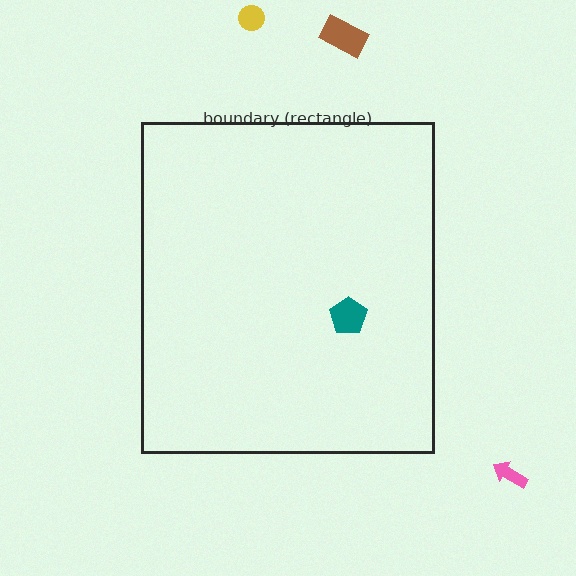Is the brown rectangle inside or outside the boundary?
Outside.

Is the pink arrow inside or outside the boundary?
Outside.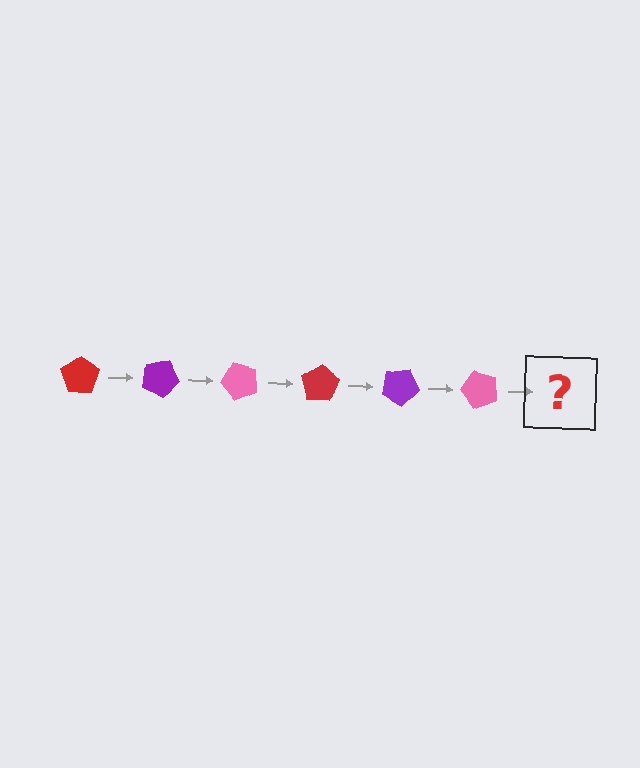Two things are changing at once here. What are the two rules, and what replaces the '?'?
The two rules are that it rotates 25 degrees each step and the color cycles through red, purple, and pink. The '?' should be a red pentagon, rotated 150 degrees from the start.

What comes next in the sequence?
The next element should be a red pentagon, rotated 150 degrees from the start.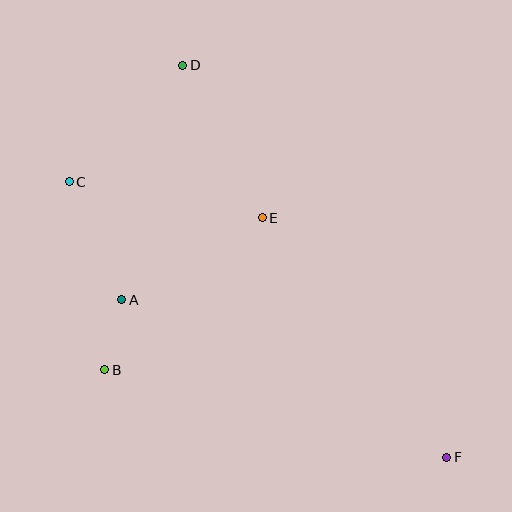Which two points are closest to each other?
Points A and B are closest to each other.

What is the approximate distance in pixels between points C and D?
The distance between C and D is approximately 163 pixels.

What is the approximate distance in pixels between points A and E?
The distance between A and E is approximately 163 pixels.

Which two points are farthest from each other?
Points D and F are farthest from each other.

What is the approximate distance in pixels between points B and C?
The distance between B and C is approximately 191 pixels.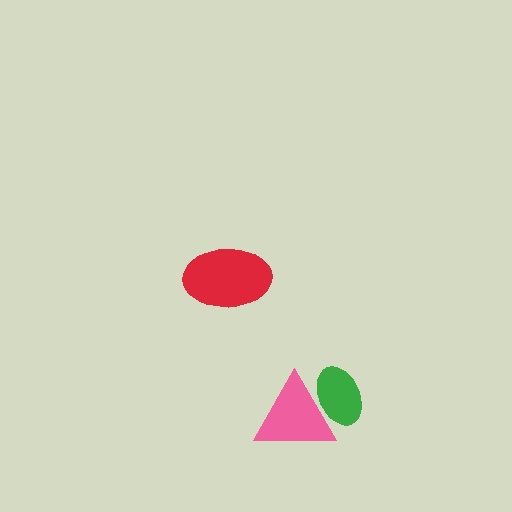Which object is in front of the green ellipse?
The pink triangle is in front of the green ellipse.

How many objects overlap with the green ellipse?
1 object overlaps with the green ellipse.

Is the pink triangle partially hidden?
No, no other shape covers it.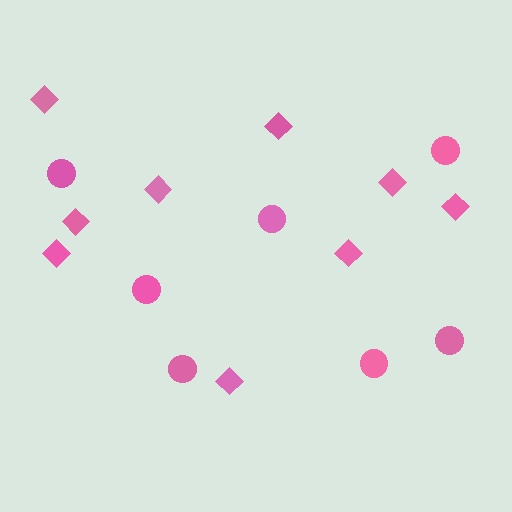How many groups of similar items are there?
There are 2 groups: one group of circles (7) and one group of diamonds (9).